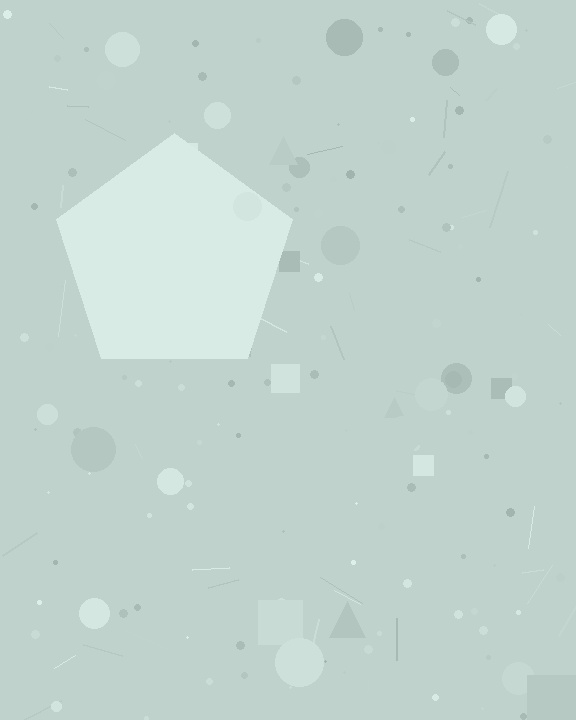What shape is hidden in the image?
A pentagon is hidden in the image.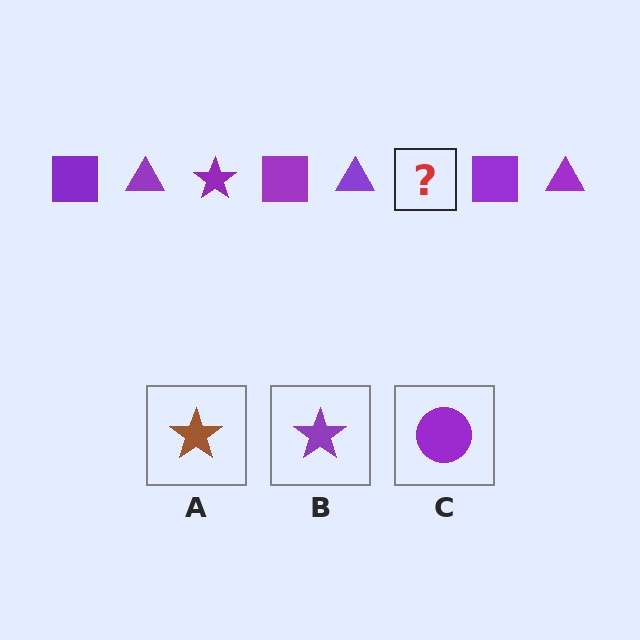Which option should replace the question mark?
Option B.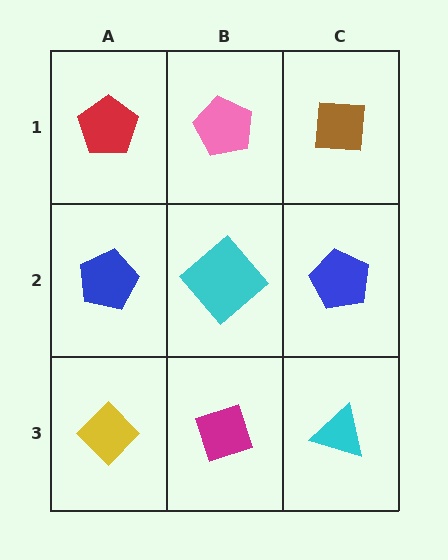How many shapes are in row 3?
3 shapes.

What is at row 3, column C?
A cyan triangle.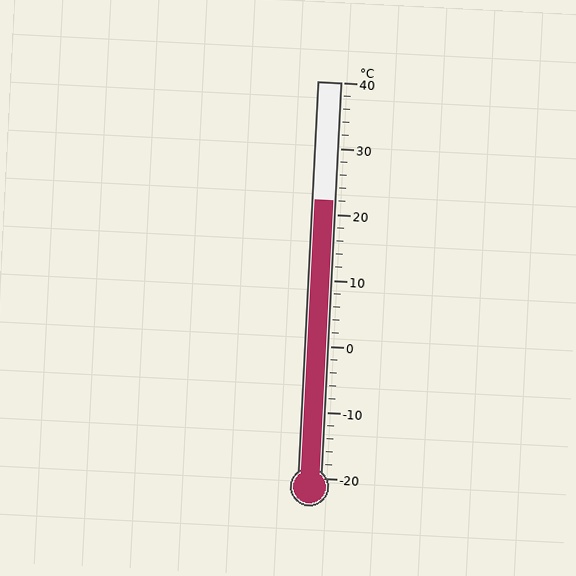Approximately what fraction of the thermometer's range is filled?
The thermometer is filled to approximately 70% of its range.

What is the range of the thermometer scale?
The thermometer scale ranges from -20°C to 40°C.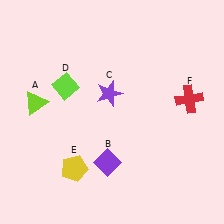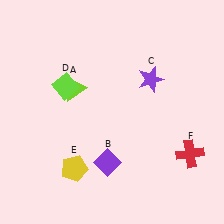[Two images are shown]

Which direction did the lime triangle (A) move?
The lime triangle (A) moved right.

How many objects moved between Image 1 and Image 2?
3 objects moved between the two images.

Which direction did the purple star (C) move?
The purple star (C) moved right.